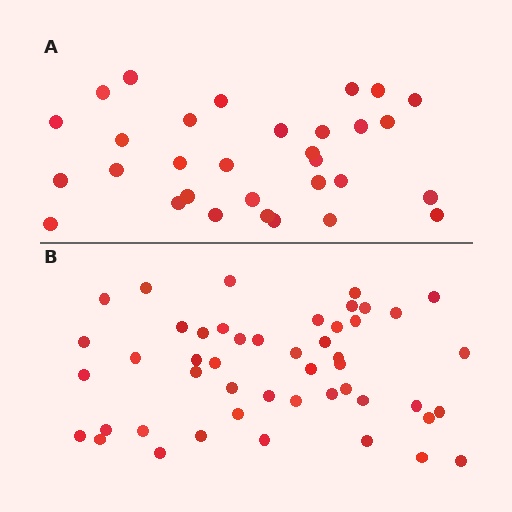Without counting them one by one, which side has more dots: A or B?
Region B (the bottom region) has more dots.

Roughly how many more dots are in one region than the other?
Region B has approximately 15 more dots than region A.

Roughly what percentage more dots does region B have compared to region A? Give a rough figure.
About 55% more.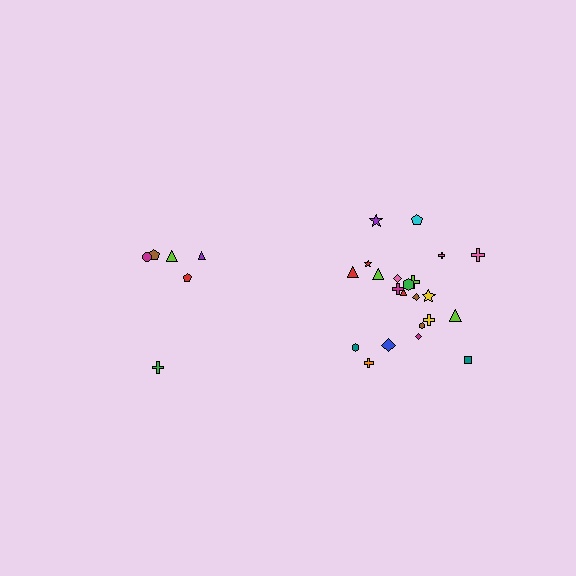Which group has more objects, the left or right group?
The right group.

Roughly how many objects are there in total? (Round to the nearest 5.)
Roughly 30 objects in total.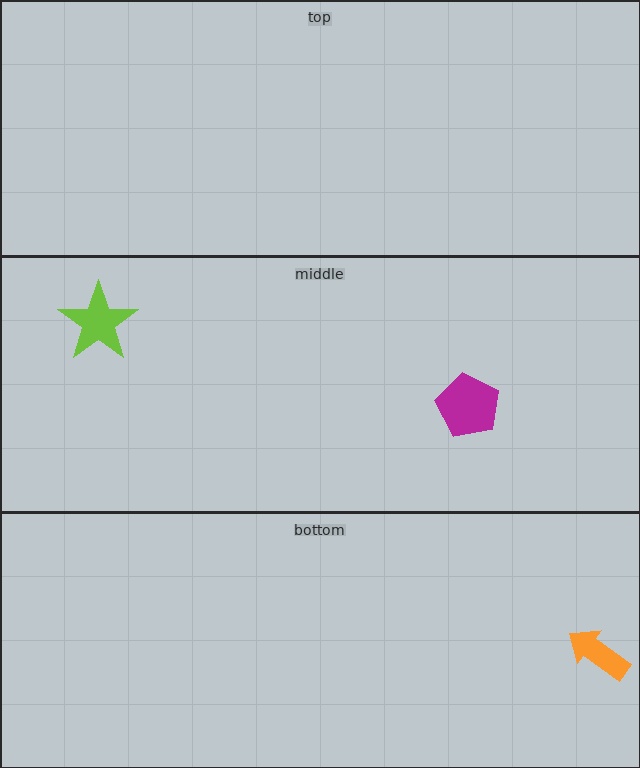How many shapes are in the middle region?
2.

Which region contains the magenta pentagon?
The middle region.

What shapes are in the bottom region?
The orange arrow.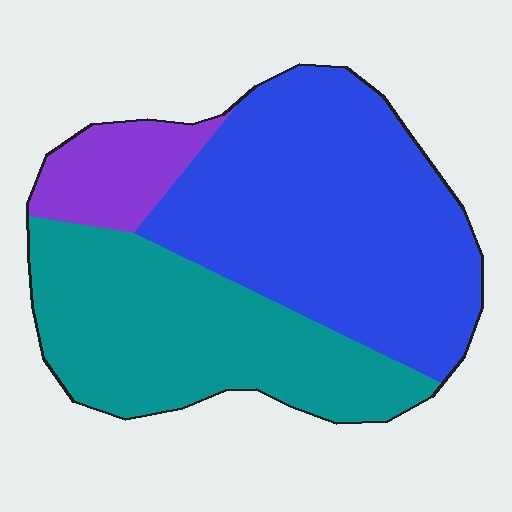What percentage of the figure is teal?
Teal takes up about three eighths (3/8) of the figure.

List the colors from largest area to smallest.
From largest to smallest: blue, teal, purple.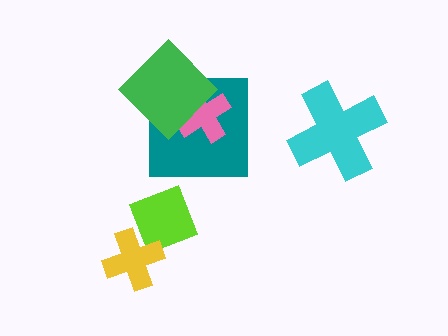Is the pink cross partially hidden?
Yes, it is partially covered by another shape.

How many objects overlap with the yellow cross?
1 object overlaps with the yellow cross.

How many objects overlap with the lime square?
1 object overlaps with the lime square.